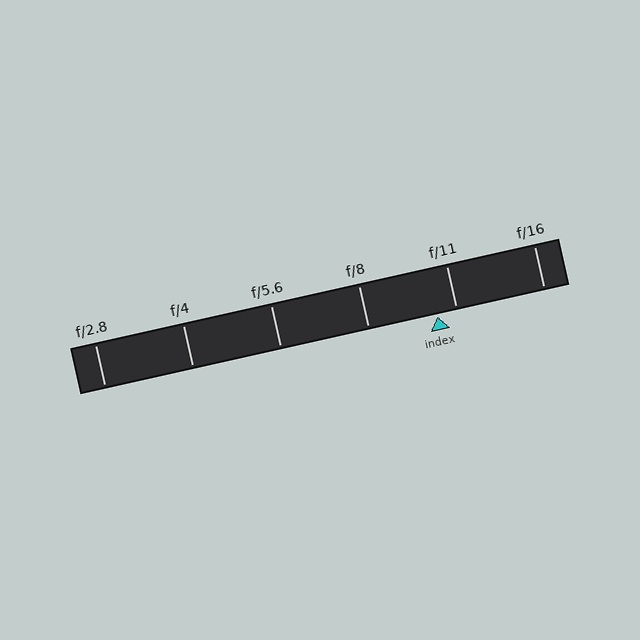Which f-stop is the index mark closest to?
The index mark is closest to f/11.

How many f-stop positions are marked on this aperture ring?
There are 6 f-stop positions marked.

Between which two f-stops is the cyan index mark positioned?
The index mark is between f/8 and f/11.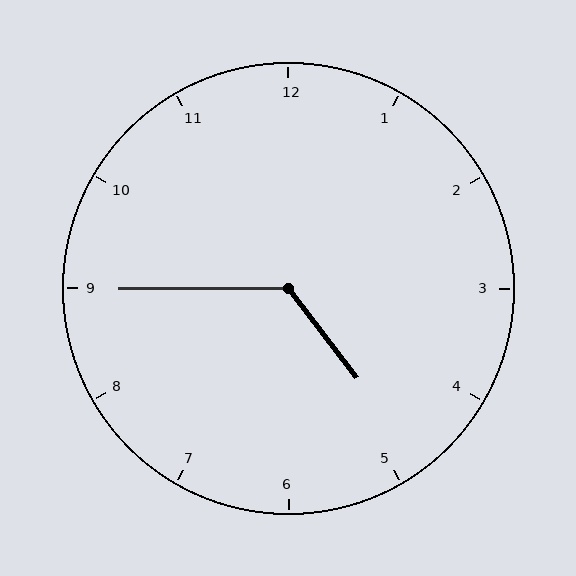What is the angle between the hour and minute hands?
Approximately 128 degrees.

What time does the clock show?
4:45.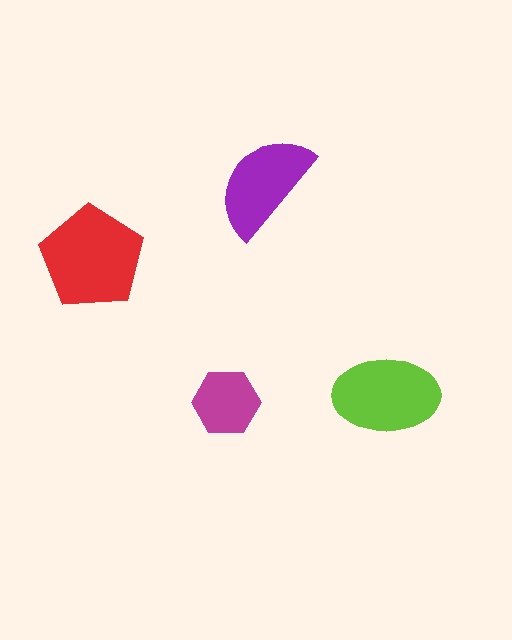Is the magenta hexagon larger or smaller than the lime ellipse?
Smaller.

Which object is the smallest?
The magenta hexagon.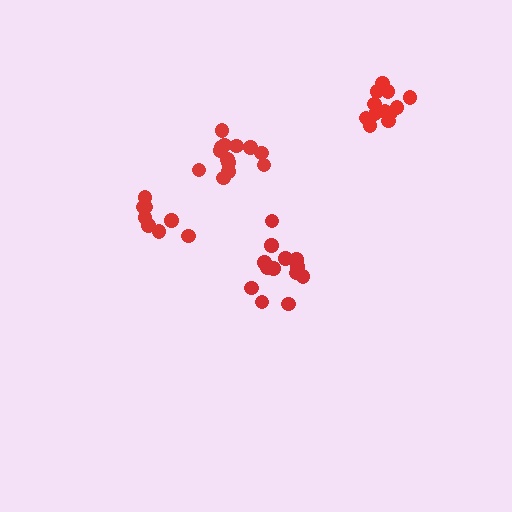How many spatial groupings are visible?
There are 4 spatial groupings.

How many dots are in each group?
Group 1: 13 dots, Group 2: 12 dots, Group 3: 8 dots, Group 4: 13 dots (46 total).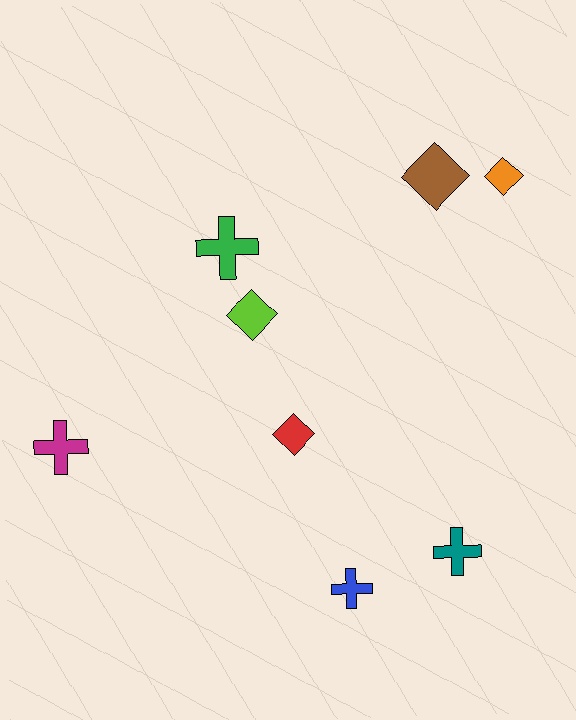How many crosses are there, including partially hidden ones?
There are 4 crosses.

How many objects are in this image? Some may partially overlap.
There are 8 objects.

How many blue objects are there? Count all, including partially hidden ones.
There is 1 blue object.